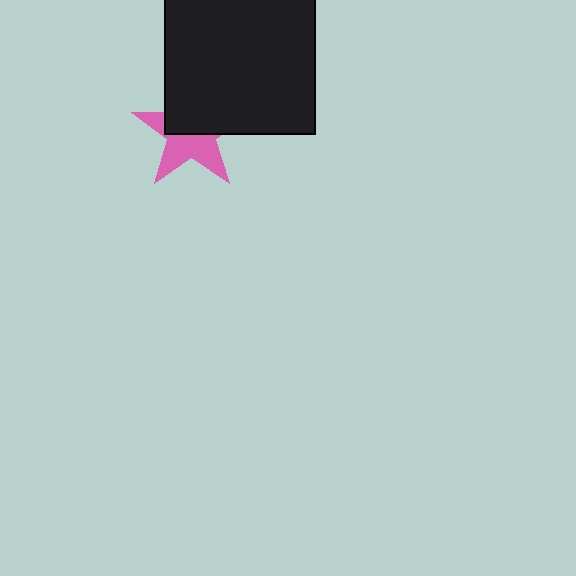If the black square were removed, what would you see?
You would see the complete pink star.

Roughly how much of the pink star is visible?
About half of it is visible (roughly 50%).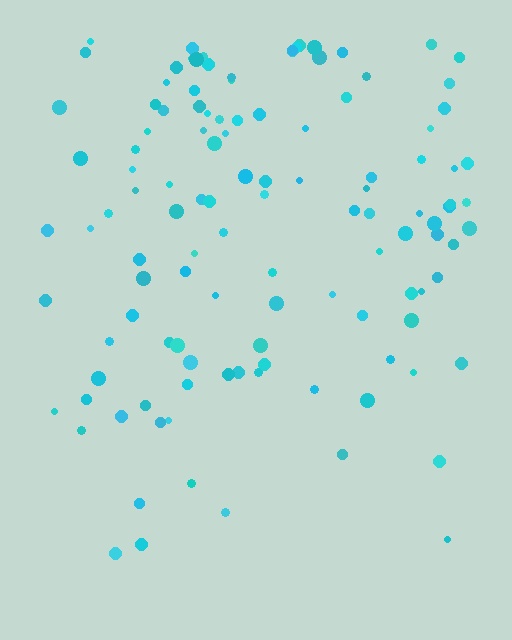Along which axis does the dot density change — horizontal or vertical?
Vertical.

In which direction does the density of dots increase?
From bottom to top, with the top side densest.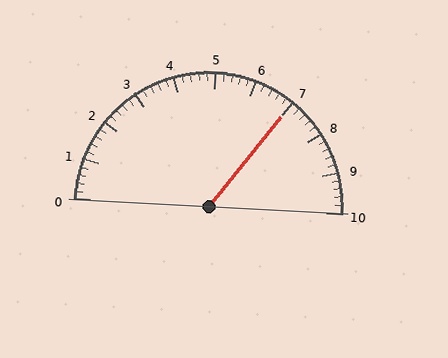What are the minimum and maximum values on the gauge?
The gauge ranges from 0 to 10.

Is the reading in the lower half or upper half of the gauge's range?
The reading is in the upper half of the range (0 to 10).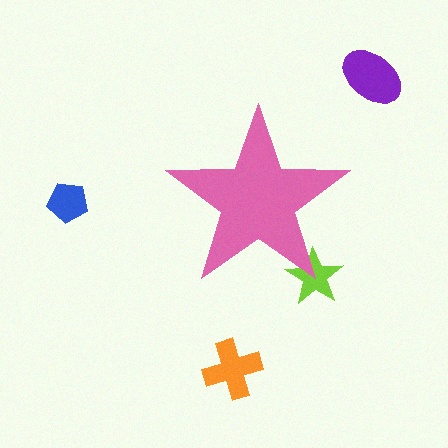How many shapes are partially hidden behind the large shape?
1 shape is partially hidden.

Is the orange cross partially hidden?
No, the orange cross is fully visible.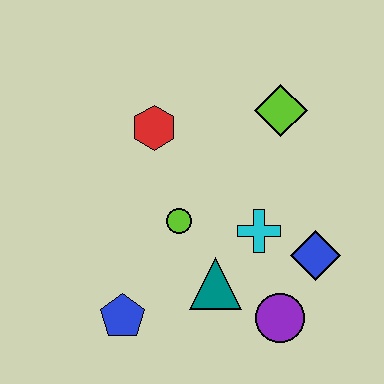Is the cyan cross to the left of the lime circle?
No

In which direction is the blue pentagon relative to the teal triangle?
The blue pentagon is to the left of the teal triangle.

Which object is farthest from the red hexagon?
The purple circle is farthest from the red hexagon.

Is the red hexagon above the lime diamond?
No